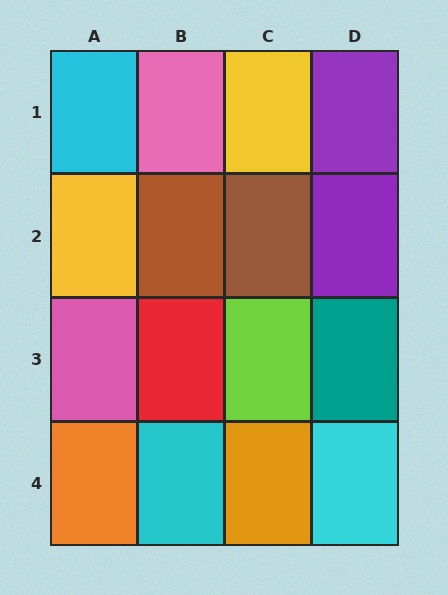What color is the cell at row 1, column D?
Purple.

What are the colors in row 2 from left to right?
Yellow, brown, brown, purple.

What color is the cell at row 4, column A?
Orange.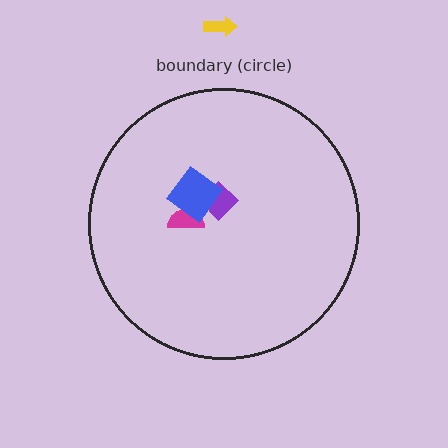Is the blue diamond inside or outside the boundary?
Inside.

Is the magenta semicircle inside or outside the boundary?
Inside.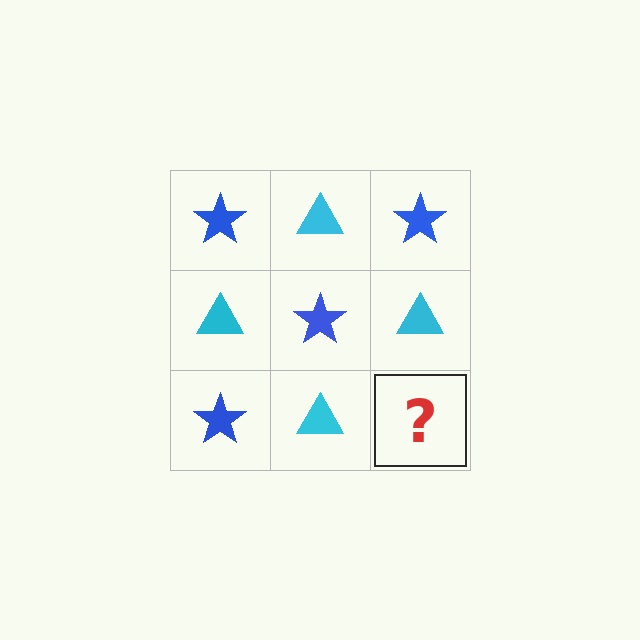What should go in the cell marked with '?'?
The missing cell should contain a blue star.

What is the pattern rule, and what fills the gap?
The rule is that it alternates blue star and cyan triangle in a checkerboard pattern. The gap should be filled with a blue star.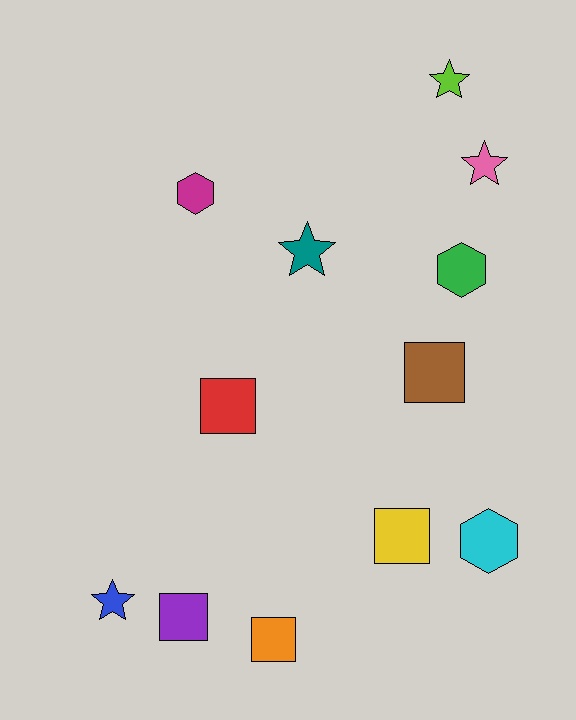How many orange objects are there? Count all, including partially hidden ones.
There is 1 orange object.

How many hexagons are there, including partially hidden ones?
There are 3 hexagons.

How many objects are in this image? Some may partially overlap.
There are 12 objects.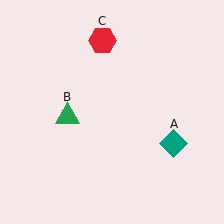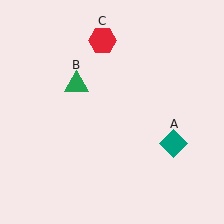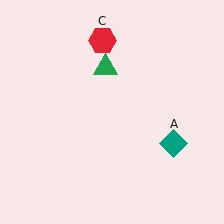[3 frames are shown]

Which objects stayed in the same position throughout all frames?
Teal diamond (object A) and red hexagon (object C) remained stationary.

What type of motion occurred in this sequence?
The green triangle (object B) rotated clockwise around the center of the scene.